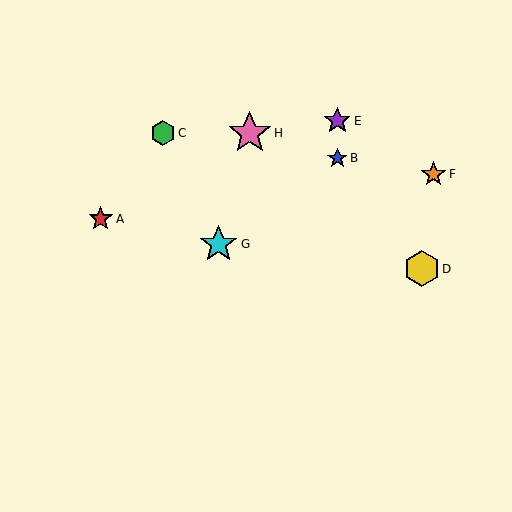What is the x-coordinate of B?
Object B is at x≈337.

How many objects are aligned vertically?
2 objects (B, E) are aligned vertically.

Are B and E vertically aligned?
Yes, both are at x≈337.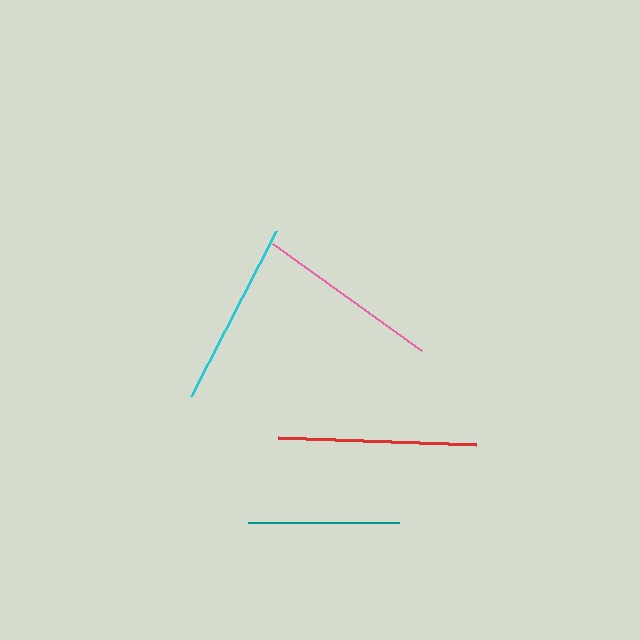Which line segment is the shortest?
The teal line is the shortest at approximately 151 pixels.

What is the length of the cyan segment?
The cyan segment is approximately 186 pixels long.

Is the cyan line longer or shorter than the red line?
The red line is longer than the cyan line.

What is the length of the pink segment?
The pink segment is approximately 183 pixels long.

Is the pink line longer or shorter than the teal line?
The pink line is longer than the teal line.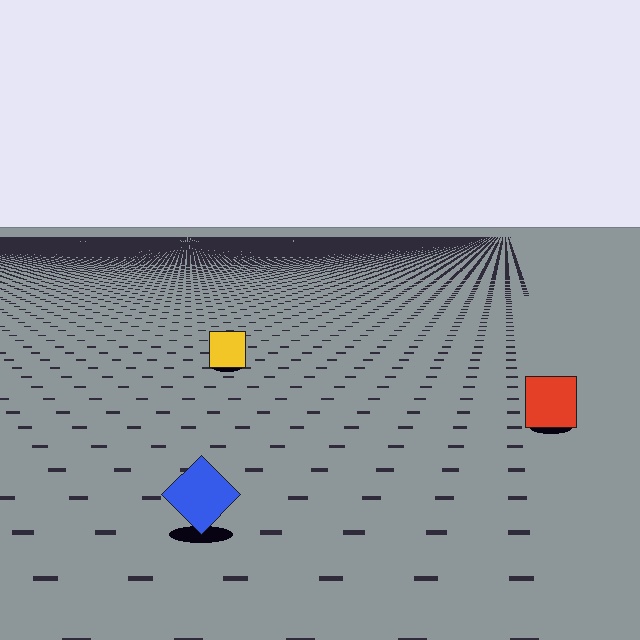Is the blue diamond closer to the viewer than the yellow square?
Yes. The blue diamond is closer — you can tell from the texture gradient: the ground texture is coarser near it.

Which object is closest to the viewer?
The blue diamond is closest. The texture marks near it are larger and more spread out.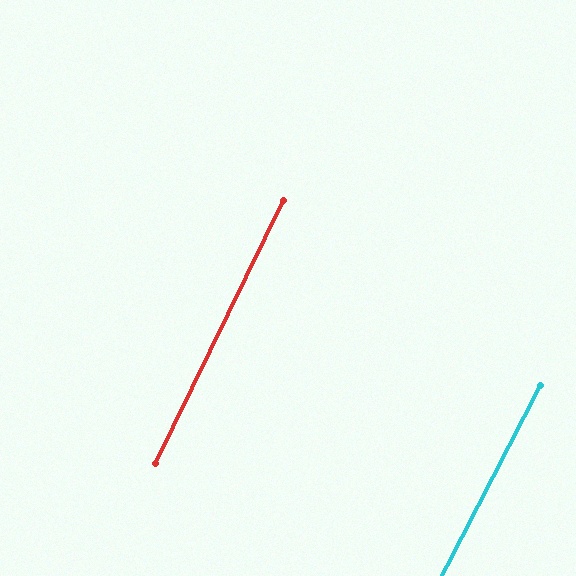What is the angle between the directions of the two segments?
Approximately 1 degree.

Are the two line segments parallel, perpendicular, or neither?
Parallel — their directions differ by only 1.4°.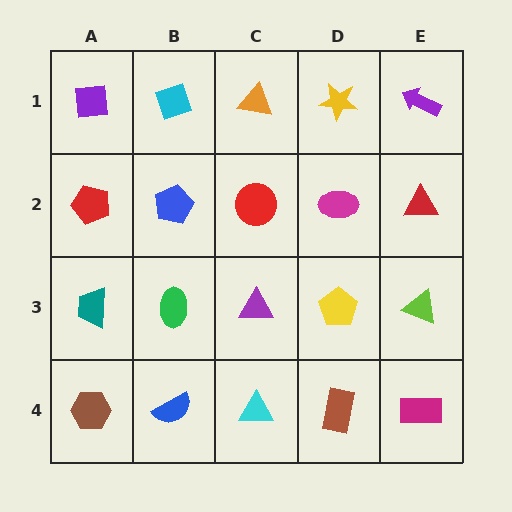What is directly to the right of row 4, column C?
A brown rectangle.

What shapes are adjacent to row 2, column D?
A yellow star (row 1, column D), a yellow pentagon (row 3, column D), a red circle (row 2, column C), a red triangle (row 2, column E).